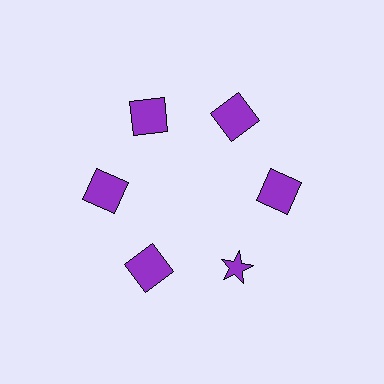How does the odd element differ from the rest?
It has a different shape: star instead of square.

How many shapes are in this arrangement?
There are 6 shapes arranged in a ring pattern.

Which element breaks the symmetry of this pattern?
The purple star at roughly the 5 o'clock position breaks the symmetry. All other shapes are purple squares.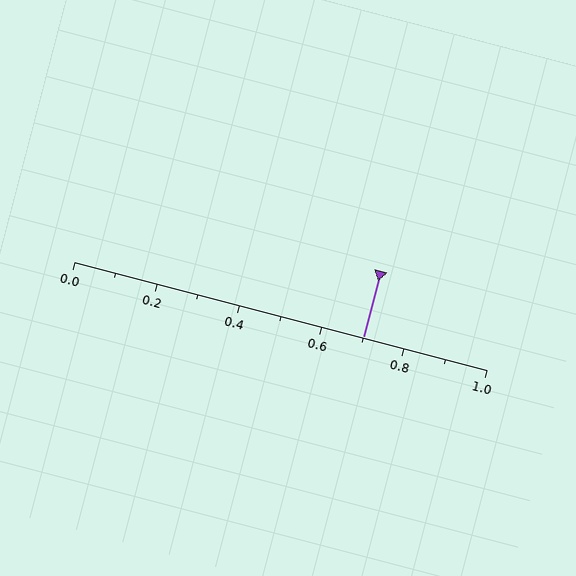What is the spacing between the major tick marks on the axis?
The major ticks are spaced 0.2 apart.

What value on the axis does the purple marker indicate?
The marker indicates approximately 0.7.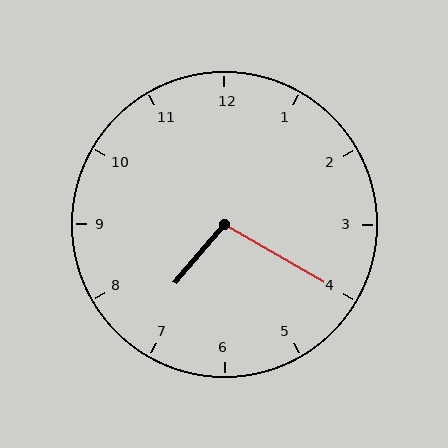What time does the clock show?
7:20.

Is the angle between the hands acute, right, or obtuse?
It is obtuse.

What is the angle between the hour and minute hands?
Approximately 100 degrees.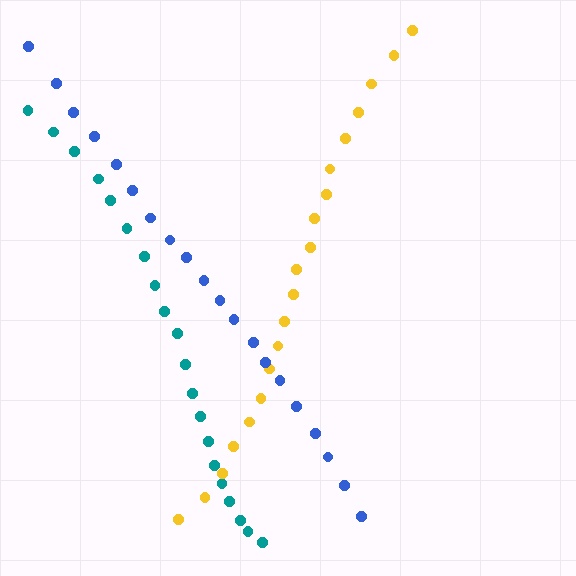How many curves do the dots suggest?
There are 3 distinct paths.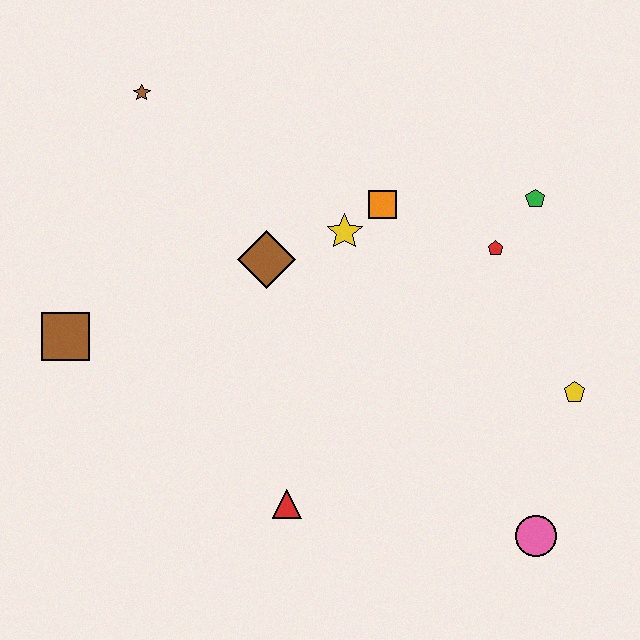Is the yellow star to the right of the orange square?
No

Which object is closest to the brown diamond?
The yellow star is closest to the brown diamond.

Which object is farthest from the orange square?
The pink circle is farthest from the orange square.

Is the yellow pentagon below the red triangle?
No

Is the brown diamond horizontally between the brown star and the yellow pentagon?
Yes